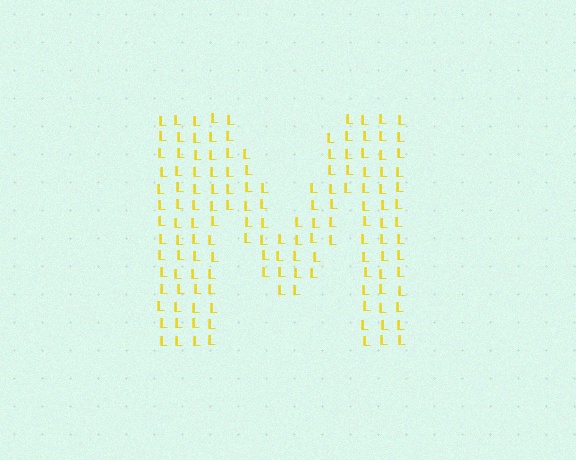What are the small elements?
The small elements are letter L's.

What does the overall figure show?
The overall figure shows the letter M.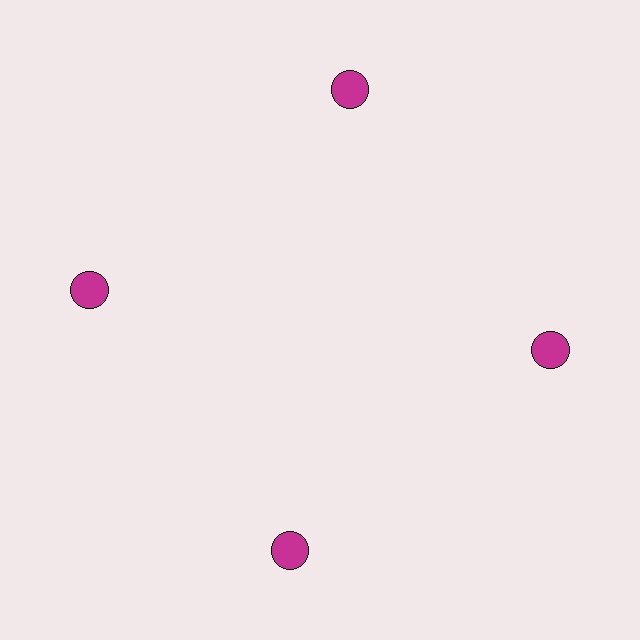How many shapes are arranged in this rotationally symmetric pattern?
There are 4 shapes, arranged in 4 groups of 1.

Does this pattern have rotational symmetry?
Yes, this pattern has 4-fold rotational symmetry. It looks the same after rotating 90 degrees around the center.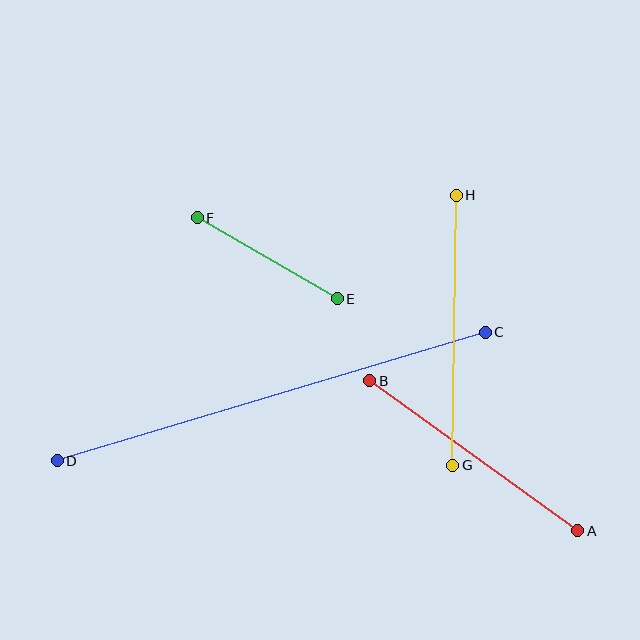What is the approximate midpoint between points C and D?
The midpoint is at approximately (271, 396) pixels.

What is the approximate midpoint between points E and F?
The midpoint is at approximately (267, 258) pixels.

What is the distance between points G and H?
The distance is approximately 270 pixels.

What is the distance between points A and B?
The distance is approximately 256 pixels.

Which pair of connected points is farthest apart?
Points C and D are farthest apart.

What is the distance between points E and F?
The distance is approximately 162 pixels.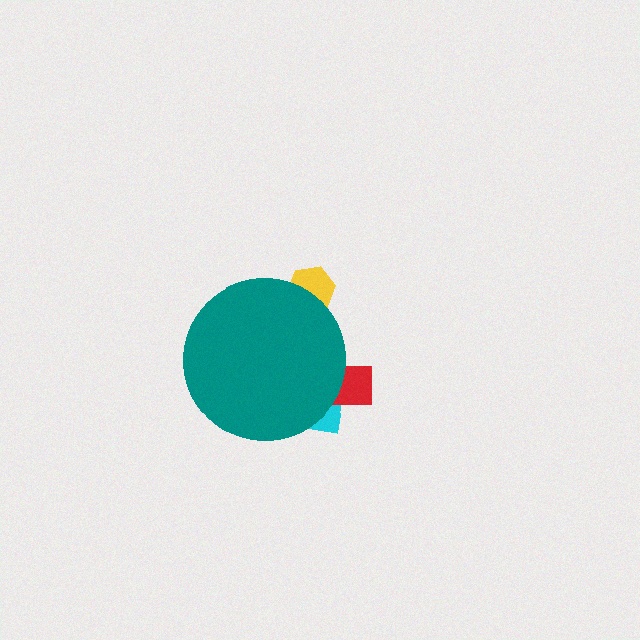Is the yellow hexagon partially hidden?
Yes, the yellow hexagon is partially hidden behind the teal circle.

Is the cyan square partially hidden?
Yes, the cyan square is partially hidden behind the teal circle.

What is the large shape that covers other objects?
A teal circle.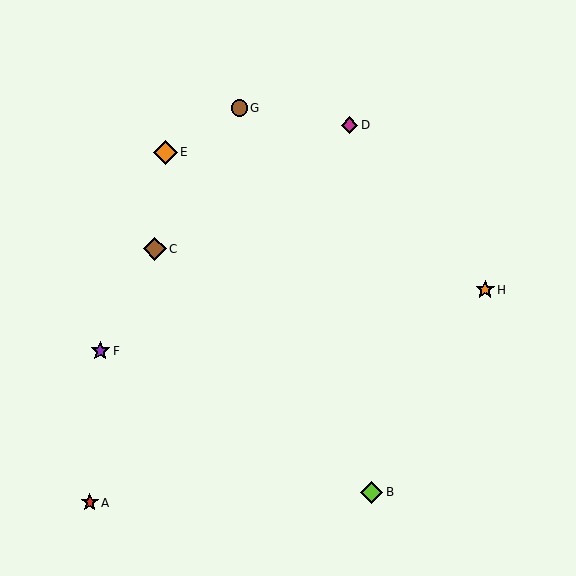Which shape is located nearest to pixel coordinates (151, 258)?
The brown diamond (labeled C) at (155, 249) is nearest to that location.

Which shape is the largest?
The orange diamond (labeled E) is the largest.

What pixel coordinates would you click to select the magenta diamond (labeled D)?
Click at (350, 125) to select the magenta diamond D.